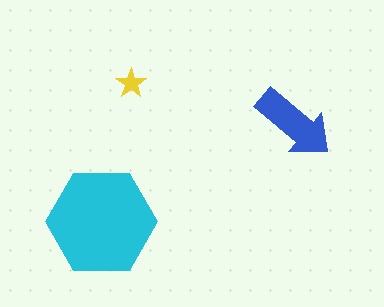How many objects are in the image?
There are 3 objects in the image.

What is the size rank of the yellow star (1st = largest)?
3rd.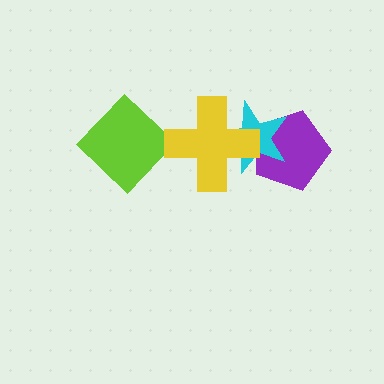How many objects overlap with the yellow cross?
3 objects overlap with the yellow cross.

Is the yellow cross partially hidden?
No, no other shape covers it.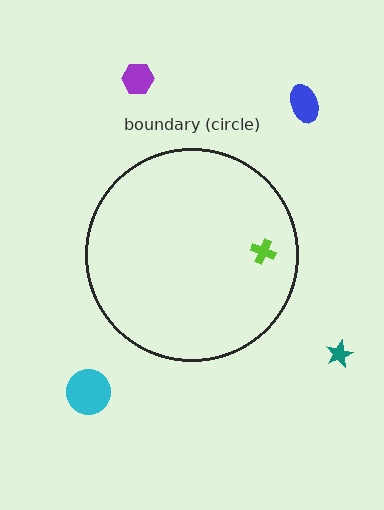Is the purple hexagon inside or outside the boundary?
Outside.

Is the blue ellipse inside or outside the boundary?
Outside.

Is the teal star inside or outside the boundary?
Outside.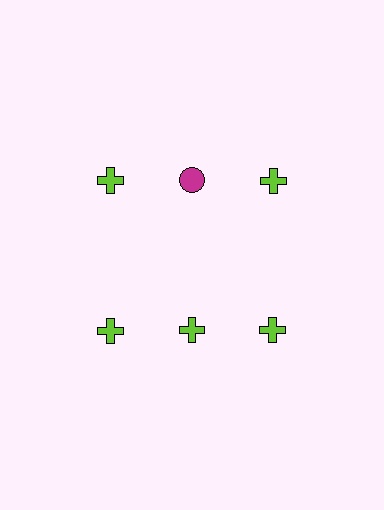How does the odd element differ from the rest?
It differs in both color (magenta instead of lime) and shape (circle instead of cross).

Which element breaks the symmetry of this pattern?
The magenta circle in the top row, second from left column breaks the symmetry. All other shapes are lime crosses.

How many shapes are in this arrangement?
There are 6 shapes arranged in a grid pattern.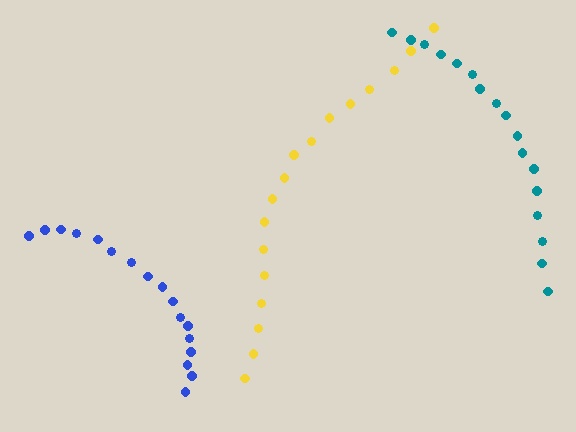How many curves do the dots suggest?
There are 3 distinct paths.